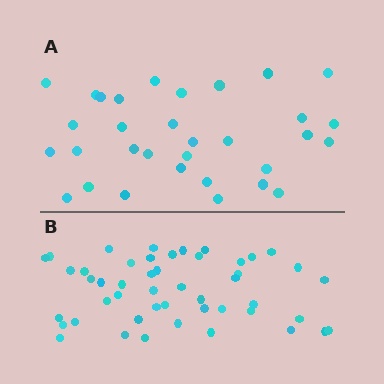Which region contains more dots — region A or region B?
Region B (the bottom region) has more dots.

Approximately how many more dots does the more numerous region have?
Region B has approximately 15 more dots than region A.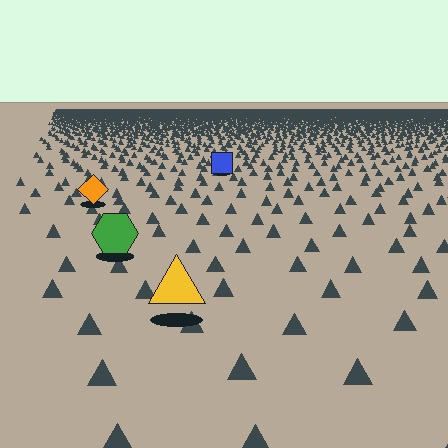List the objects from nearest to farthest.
From nearest to farthest: the yellow triangle, the green hexagon, the orange diamond, the blue square.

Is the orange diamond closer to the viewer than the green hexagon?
No. The green hexagon is closer — you can tell from the texture gradient: the ground texture is coarser near it.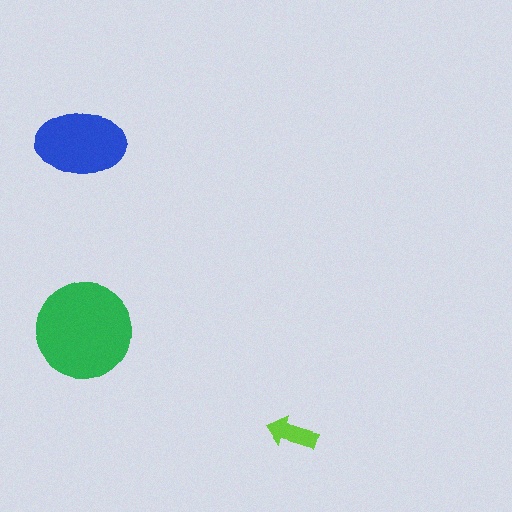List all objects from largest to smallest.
The green circle, the blue ellipse, the lime arrow.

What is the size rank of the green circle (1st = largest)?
1st.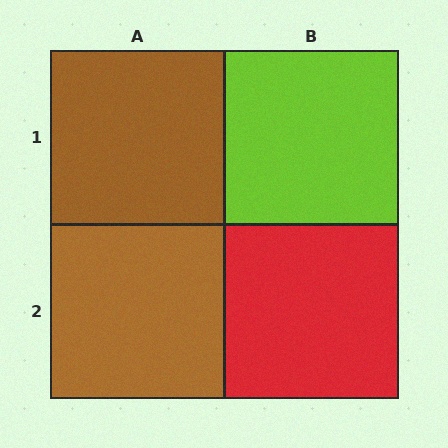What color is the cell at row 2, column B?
Red.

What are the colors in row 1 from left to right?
Brown, lime.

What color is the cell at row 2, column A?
Brown.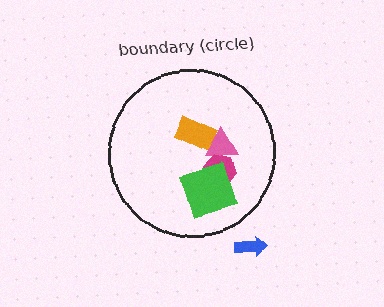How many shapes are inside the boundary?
4 inside, 1 outside.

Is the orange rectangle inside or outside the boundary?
Inside.